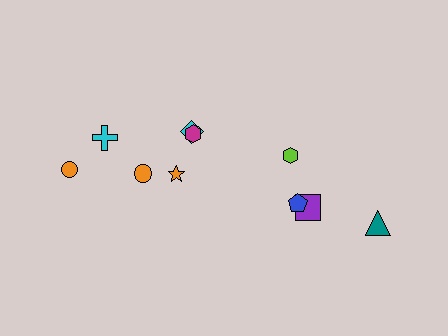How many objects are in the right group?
There are 4 objects.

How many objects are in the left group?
There are 6 objects.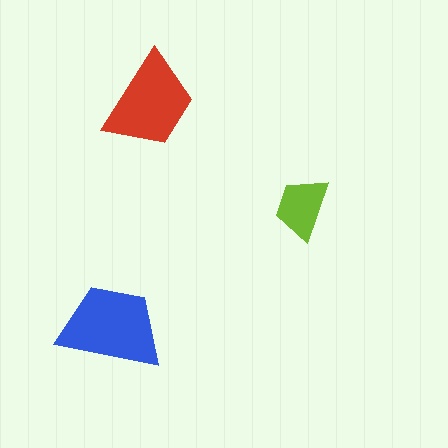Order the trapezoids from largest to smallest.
the blue one, the red one, the lime one.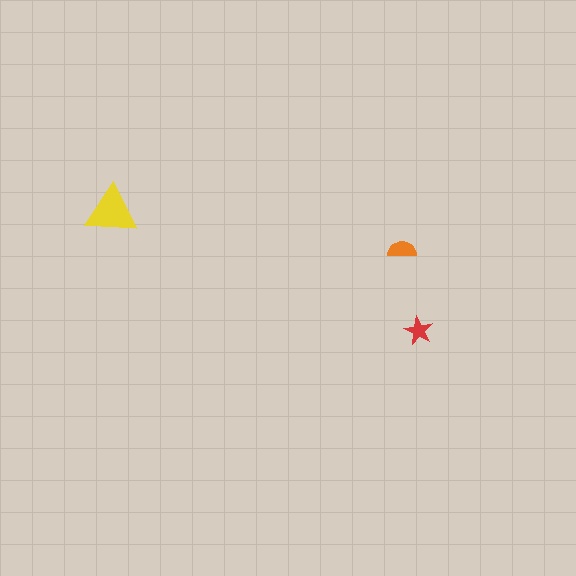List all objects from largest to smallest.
The yellow triangle, the orange semicircle, the red star.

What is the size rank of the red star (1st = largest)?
3rd.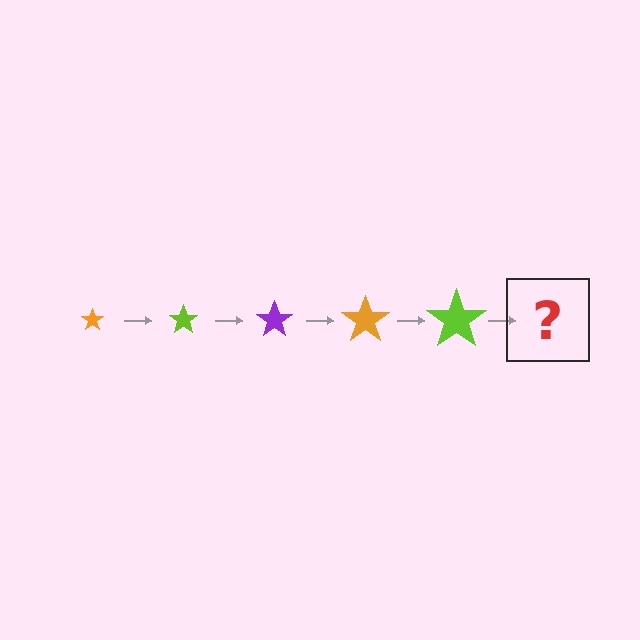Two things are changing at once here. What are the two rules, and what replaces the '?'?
The two rules are that the star grows larger each step and the color cycles through orange, lime, and purple. The '?' should be a purple star, larger than the previous one.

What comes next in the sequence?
The next element should be a purple star, larger than the previous one.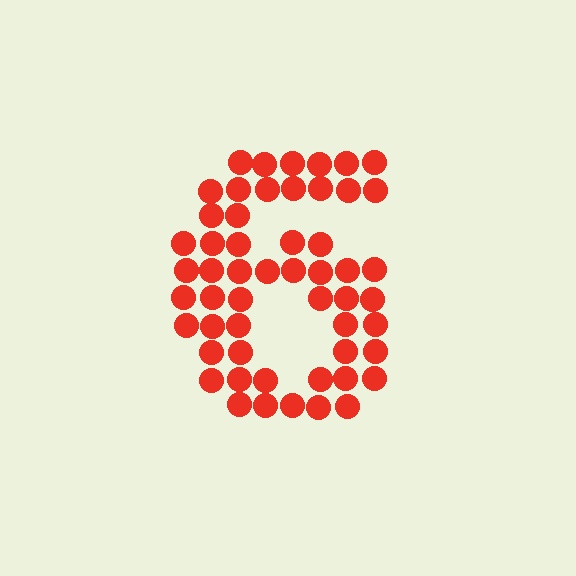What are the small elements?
The small elements are circles.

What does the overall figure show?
The overall figure shows the digit 6.